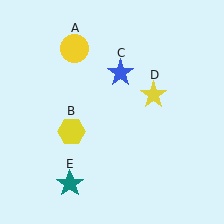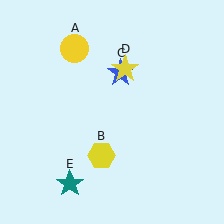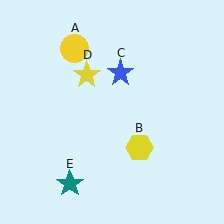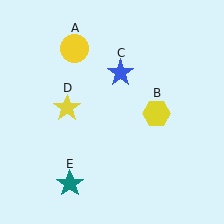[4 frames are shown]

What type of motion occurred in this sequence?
The yellow hexagon (object B), yellow star (object D) rotated counterclockwise around the center of the scene.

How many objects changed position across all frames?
2 objects changed position: yellow hexagon (object B), yellow star (object D).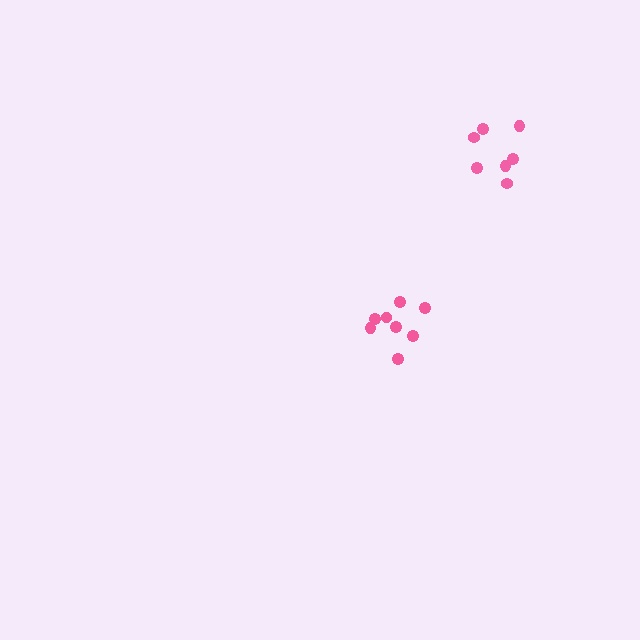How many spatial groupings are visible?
There are 2 spatial groupings.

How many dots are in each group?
Group 1: 8 dots, Group 2: 7 dots (15 total).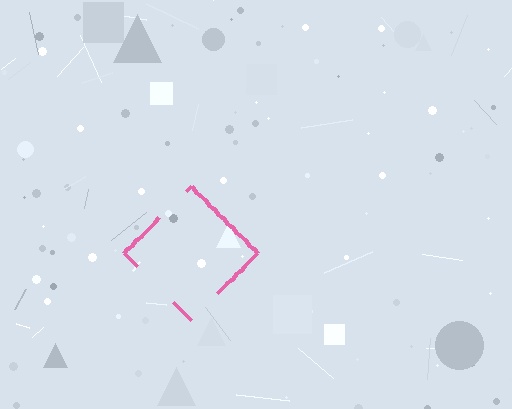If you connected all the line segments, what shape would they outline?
They would outline a diamond.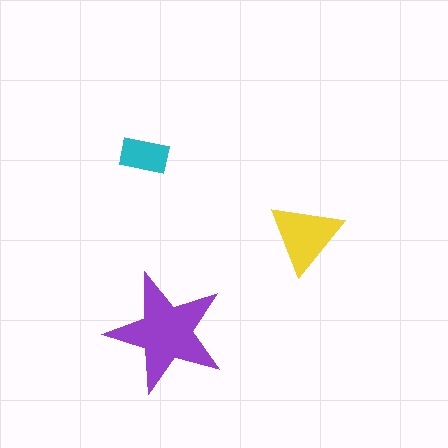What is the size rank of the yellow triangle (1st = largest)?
2nd.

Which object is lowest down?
The purple star is bottommost.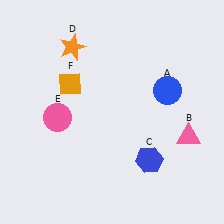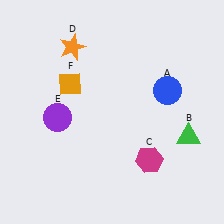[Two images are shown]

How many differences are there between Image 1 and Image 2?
There are 3 differences between the two images.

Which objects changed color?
B changed from pink to green. C changed from blue to magenta. E changed from pink to purple.